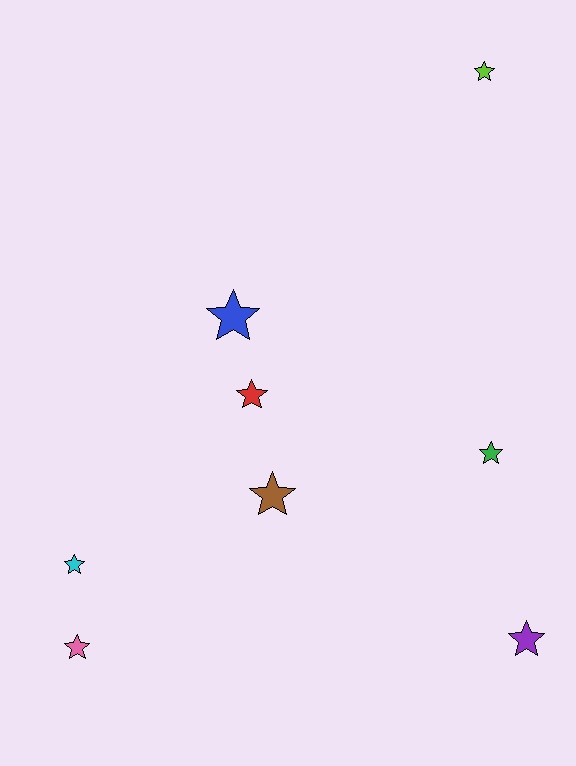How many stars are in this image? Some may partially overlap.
There are 8 stars.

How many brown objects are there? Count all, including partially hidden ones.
There is 1 brown object.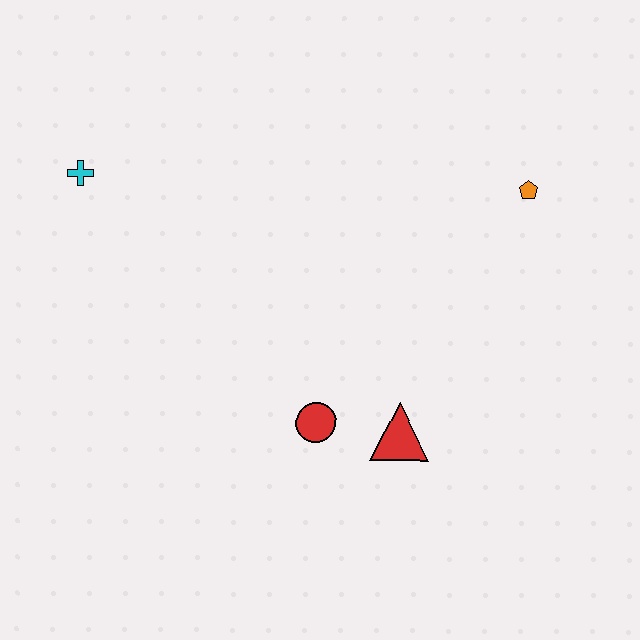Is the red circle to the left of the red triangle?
Yes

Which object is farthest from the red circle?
The cyan cross is farthest from the red circle.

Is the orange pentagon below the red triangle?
No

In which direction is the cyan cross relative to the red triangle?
The cyan cross is to the left of the red triangle.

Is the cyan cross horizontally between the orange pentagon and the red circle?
No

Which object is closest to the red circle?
The red triangle is closest to the red circle.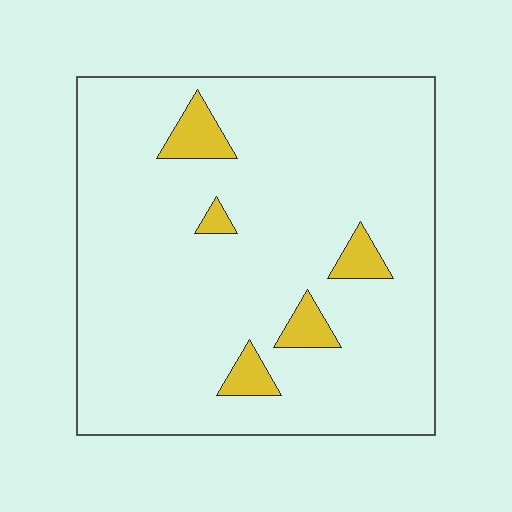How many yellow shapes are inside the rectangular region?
5.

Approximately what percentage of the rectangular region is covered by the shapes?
Approximately 5%.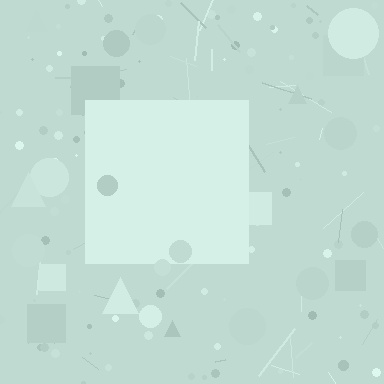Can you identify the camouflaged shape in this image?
The camouflaged shape is a square.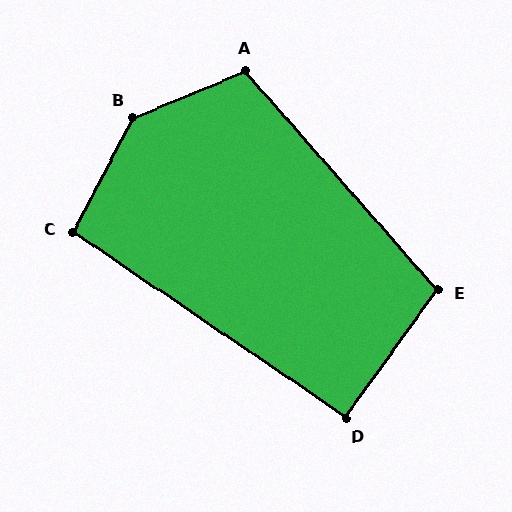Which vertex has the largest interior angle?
B, at approximately 140 degrees.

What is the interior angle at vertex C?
Approximately 96 degrees (obtuse).